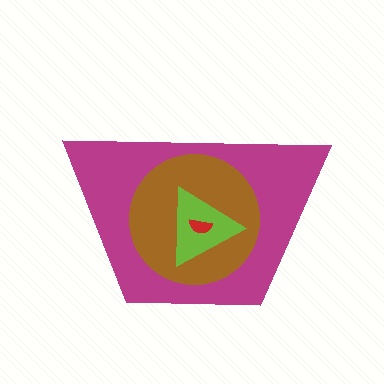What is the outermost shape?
The magenta trapezoid.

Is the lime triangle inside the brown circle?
Yes.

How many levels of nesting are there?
4.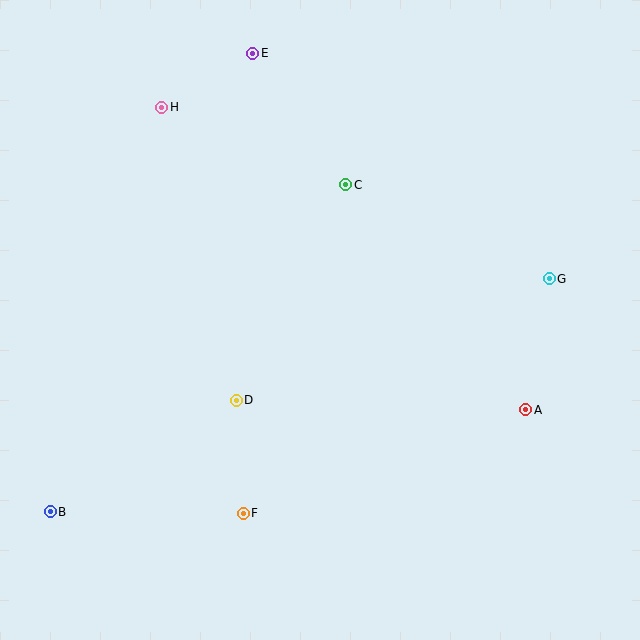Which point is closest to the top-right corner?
Point G is closest to the top-right corner.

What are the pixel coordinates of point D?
Point D is at (236, 400).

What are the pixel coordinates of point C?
Point C is at (346, 185).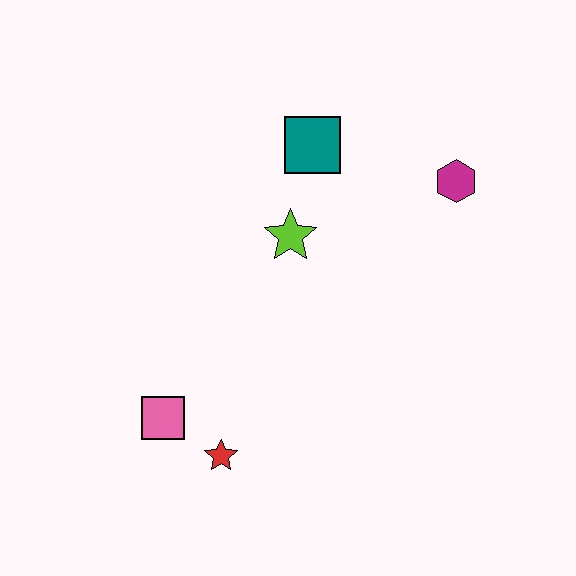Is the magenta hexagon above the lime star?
Yes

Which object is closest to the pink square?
The red star is closest to the pink square.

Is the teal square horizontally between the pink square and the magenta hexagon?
Yes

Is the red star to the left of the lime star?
Yes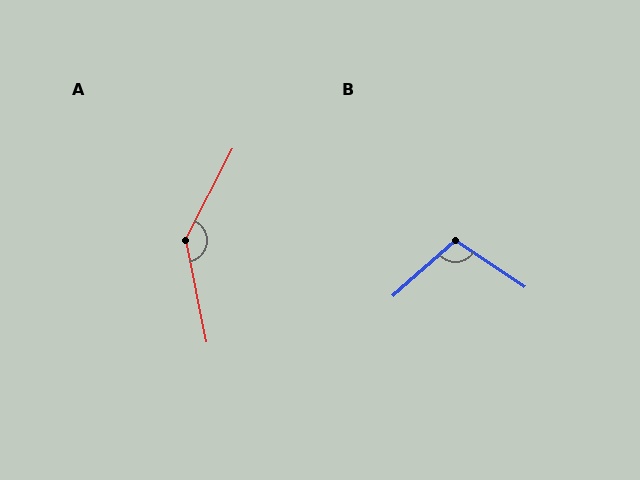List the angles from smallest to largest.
B (104°), A (142°).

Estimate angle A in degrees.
Approximately 142 degrees.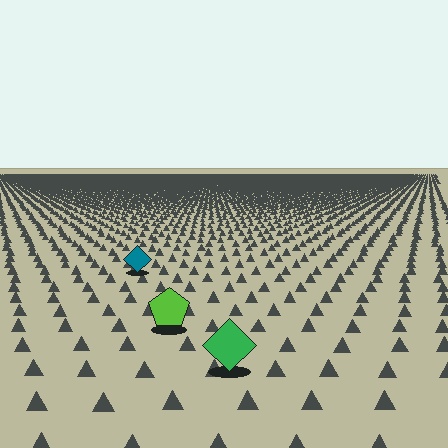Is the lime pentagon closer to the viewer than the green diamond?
No. The green diamond is closer — you can tell from the texture gradient: the ground texture is coarser near it.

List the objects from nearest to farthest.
From nearest to farthest: the green diamond, the lime pentagon, the teal diamond.